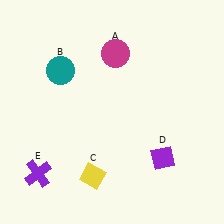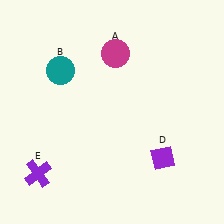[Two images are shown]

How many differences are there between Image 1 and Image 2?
There is 1 difference between the two images.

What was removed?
The yellow diamond (C) was removed in Image 2.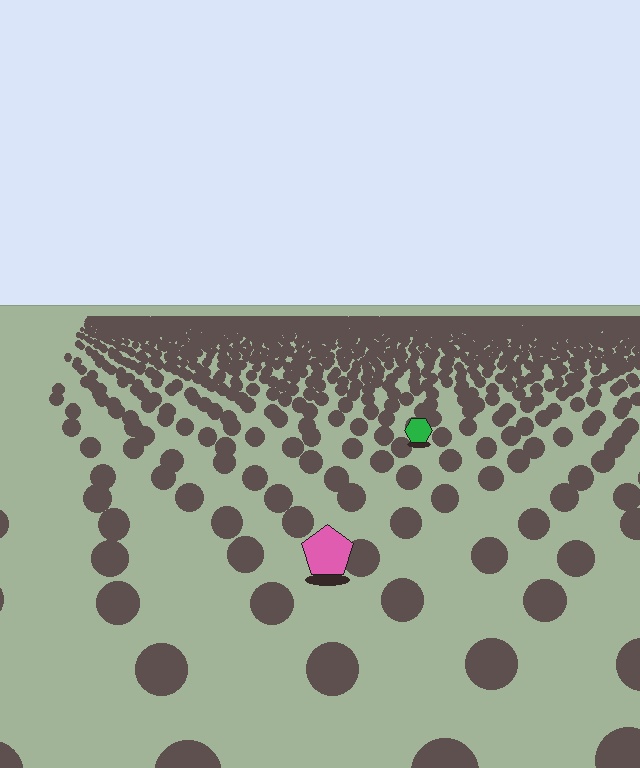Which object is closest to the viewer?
The pink pentagon is closest. The texture marks near it are larger and more spread out.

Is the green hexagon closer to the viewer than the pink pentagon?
No. The pink pentagon is closer — you can tell from the texture gradient: the ground texture is coarser near it.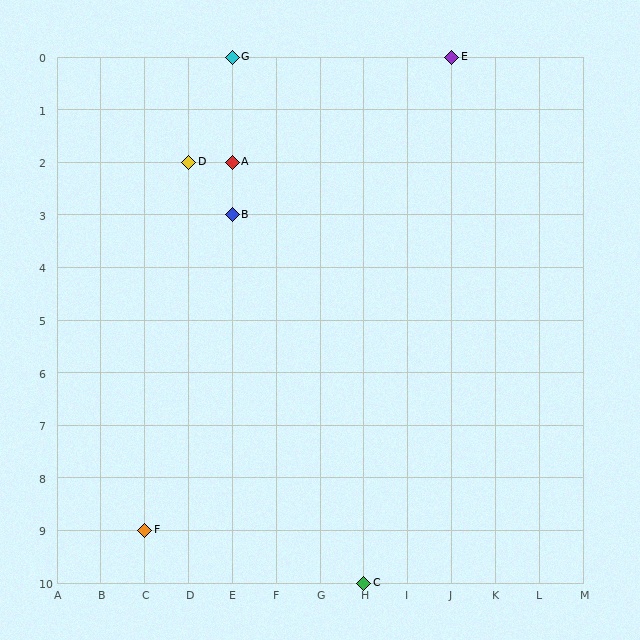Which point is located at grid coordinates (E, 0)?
Point G is at (E, 0).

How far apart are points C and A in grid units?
Points C and A are 3 columns and 8 rows apart (about 8.5 grid units diagonally).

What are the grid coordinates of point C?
Point C is at grid coordinates (H, 10).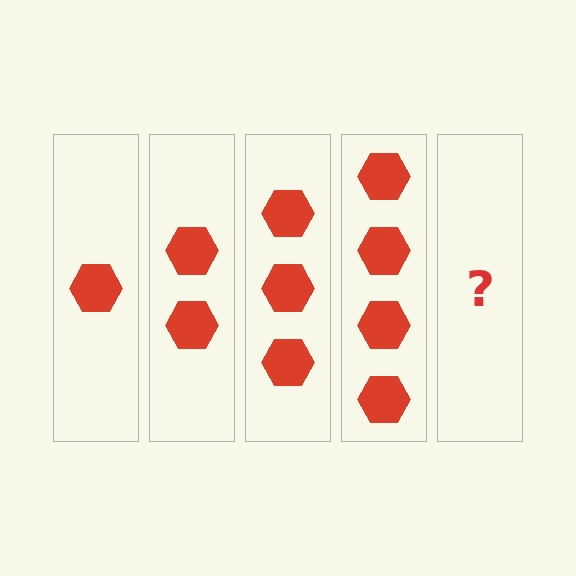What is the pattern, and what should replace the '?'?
The pattern is that each step adds one more hexagon. The '?' should be 5 hexagons.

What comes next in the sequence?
The next element should be 5 hexagons.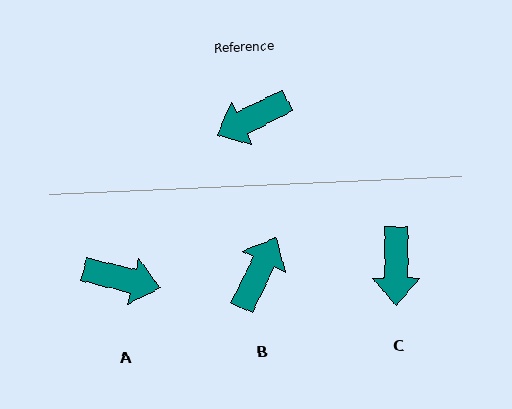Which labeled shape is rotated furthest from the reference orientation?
B, about 142 degrees away.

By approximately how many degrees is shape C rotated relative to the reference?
Approximately 64 degrees counter-clockwise.